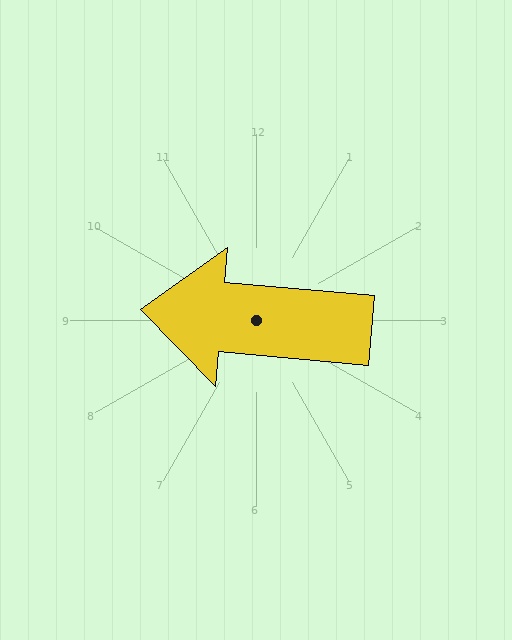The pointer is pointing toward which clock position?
Roughly 9 o'clock.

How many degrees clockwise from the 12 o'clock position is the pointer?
Approximately 275 degrees.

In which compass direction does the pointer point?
West.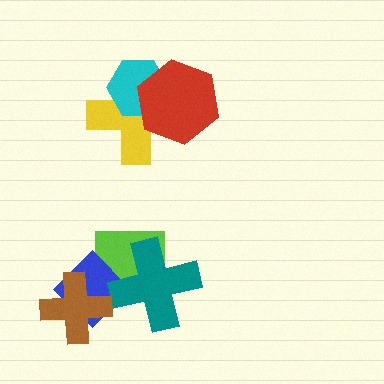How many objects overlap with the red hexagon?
2 objects overlap with the red hexagon.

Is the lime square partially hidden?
Yes, it is partially covered by another shape.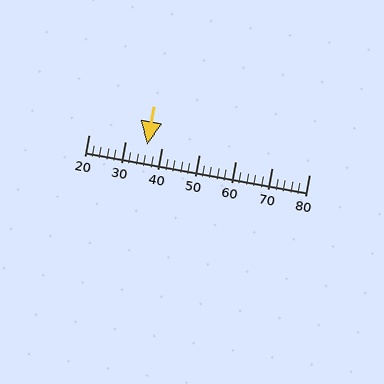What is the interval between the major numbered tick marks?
The major tick marks are spaced 10 units apart.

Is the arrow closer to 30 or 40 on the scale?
The arrow is closer to 40.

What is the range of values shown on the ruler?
The ruler shows values from 20 to 80.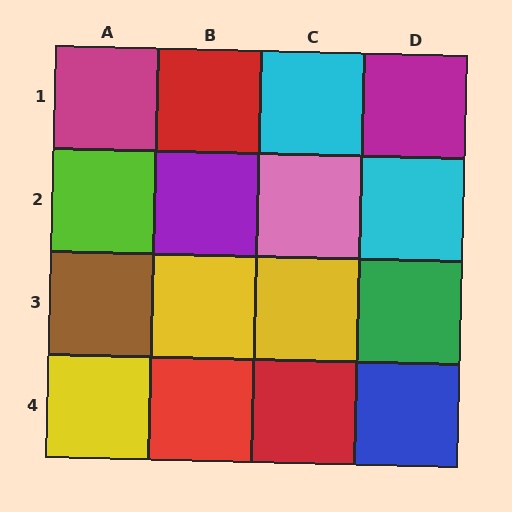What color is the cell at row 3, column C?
Yellow.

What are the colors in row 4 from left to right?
Yellow, red, red, blue.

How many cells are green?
1 cell is green.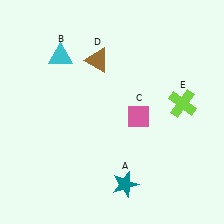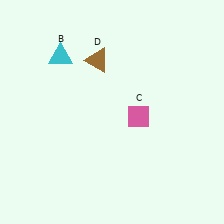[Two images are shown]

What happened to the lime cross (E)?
The lime cross (E) was removed in Image 2. It was in the top-right area of Image 1.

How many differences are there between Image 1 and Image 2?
There are 2 differences between the two images.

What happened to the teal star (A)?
The teal star (A) was removed in Image 2. It was in the bottom-right area of Image 1.